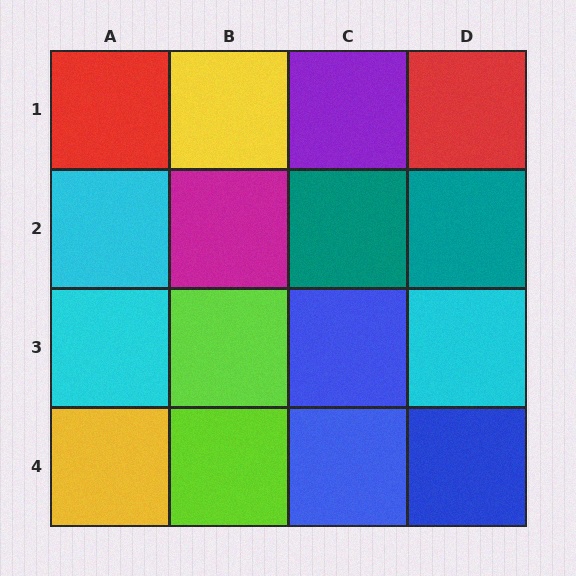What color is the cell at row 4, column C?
Blue.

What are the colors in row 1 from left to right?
Red, yellow, purple, red.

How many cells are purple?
1 cell is purple.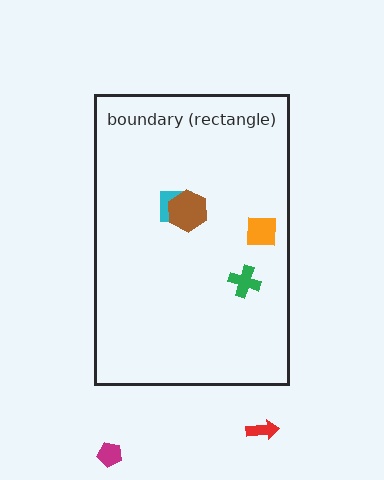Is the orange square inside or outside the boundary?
Inside.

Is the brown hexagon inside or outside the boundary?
Inside.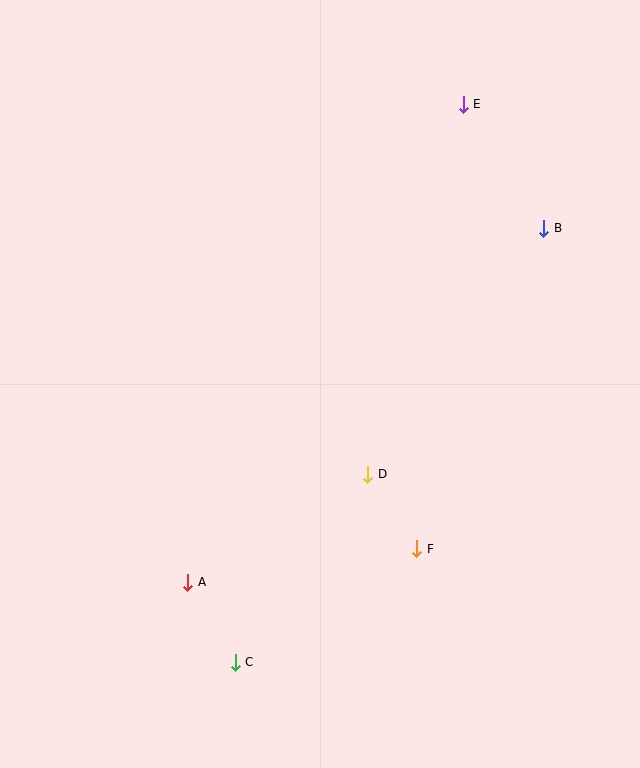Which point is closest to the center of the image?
Point D at (368, 474) is closest to the center.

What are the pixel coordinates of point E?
Point E is at (463, 104).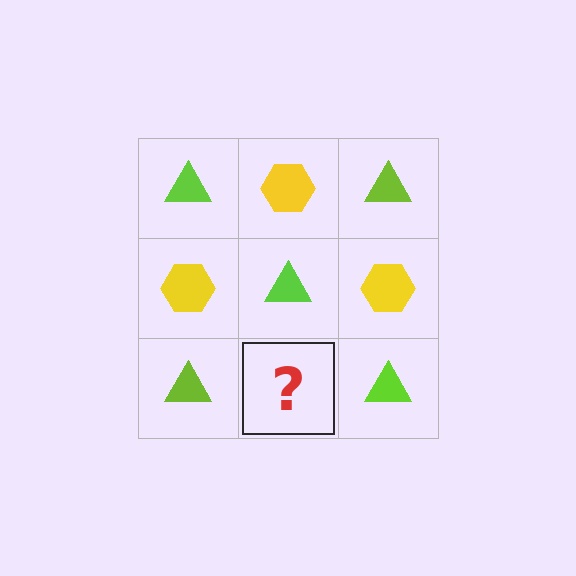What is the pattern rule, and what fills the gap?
The rule is that it alternates lime triangle and yellow hexagon in a checkerboard pattern. The gap should be filled with a yellow hexagon.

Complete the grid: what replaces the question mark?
The question mark should be replaced with a yellow hexagon.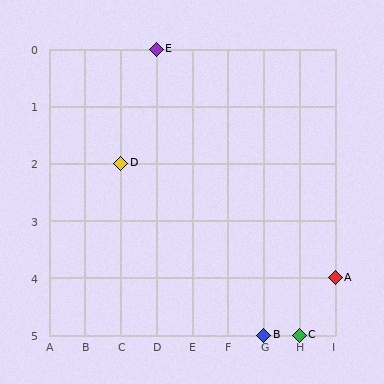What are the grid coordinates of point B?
Point B is at grid coordinates (G, 5).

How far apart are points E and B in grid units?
Points E and B are 3 columns and 5 rows apart (about 5.8 grid units diagonally).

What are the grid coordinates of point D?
Point D is at grid coordinates (C, 2).